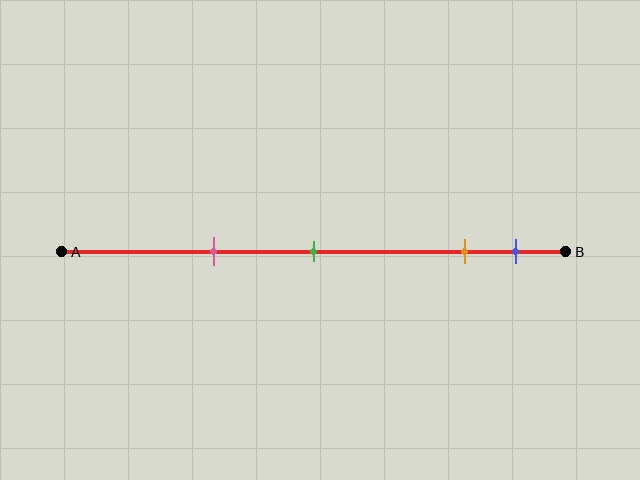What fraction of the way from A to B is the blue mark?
The blue mark is approximately 90% (0.9) of the way from A to B.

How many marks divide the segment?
There are 4 marks dividing the segment.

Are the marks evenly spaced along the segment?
No, the marks are not evenly spaced.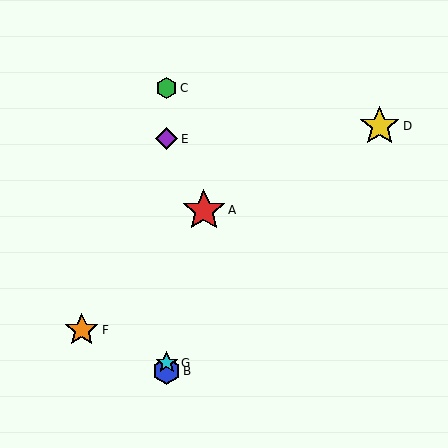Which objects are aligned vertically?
Objects B, C, E, G are aligned vertically.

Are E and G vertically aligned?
Yes, both are at x≈167.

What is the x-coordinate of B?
Object B is at x≈167.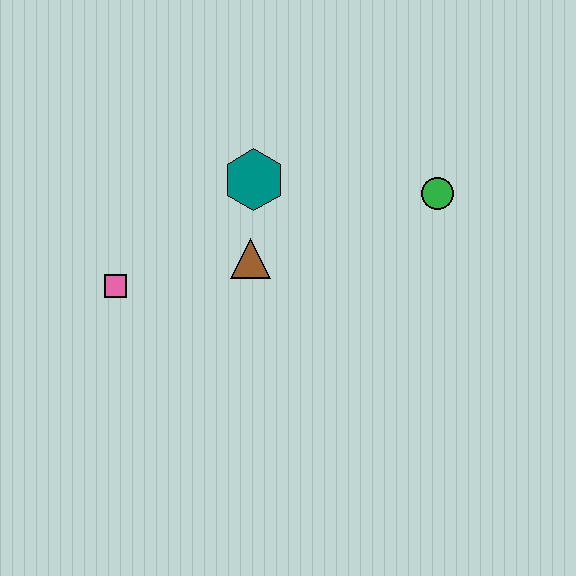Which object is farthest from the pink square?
The green circle is farthest from the pink square.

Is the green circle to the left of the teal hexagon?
No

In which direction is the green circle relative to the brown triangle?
The green circle is to the right of the brown triangle.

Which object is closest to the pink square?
The brown triangle is closest to the pink square.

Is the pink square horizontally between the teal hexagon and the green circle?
No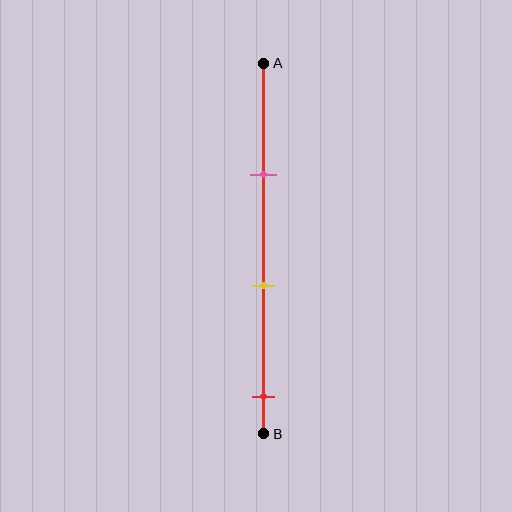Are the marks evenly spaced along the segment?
Yes, the marks are approximately evenly spaced.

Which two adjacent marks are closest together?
The pink and yellow marks are the closest adjacent pair.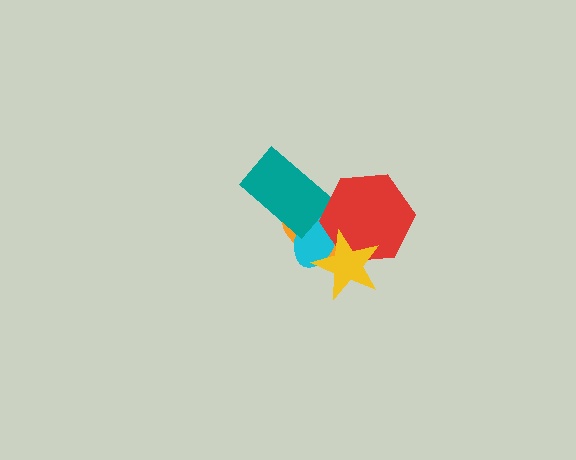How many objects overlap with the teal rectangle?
2 objects overlap with the teal rectangle.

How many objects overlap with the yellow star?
3 objects overlap with the yellow star.